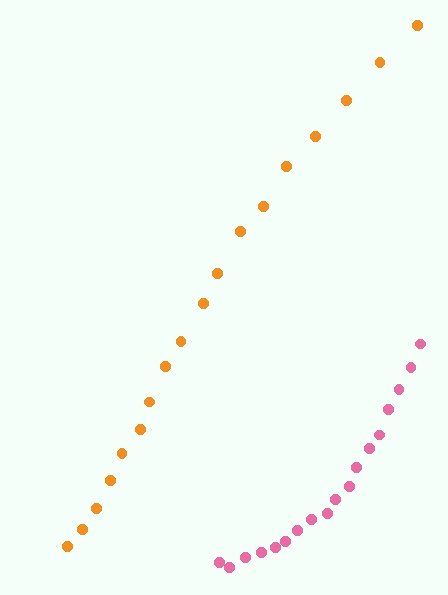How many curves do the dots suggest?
There are 2 distinct paths.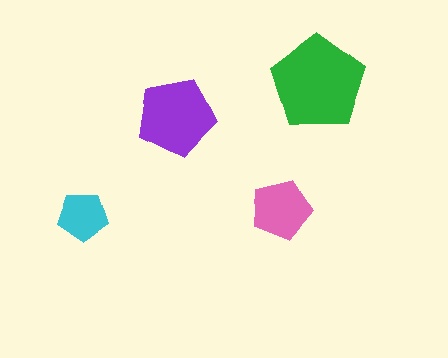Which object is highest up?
The green pentagon is topmost.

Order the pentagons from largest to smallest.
the green one, the purple one, the pink one, the cyan one.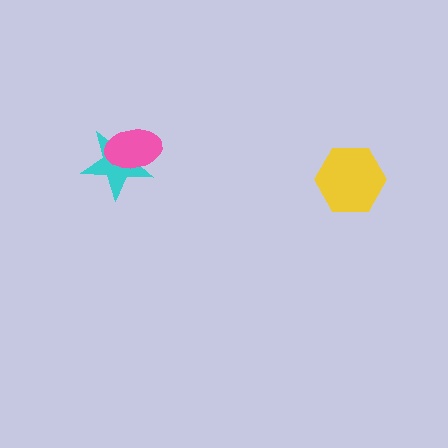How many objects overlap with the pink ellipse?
1 object overlaps with the pink ellipse.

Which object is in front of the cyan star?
The pink ellipse is in front of the cyan star.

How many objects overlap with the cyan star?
1 object overlaps with the cyan star.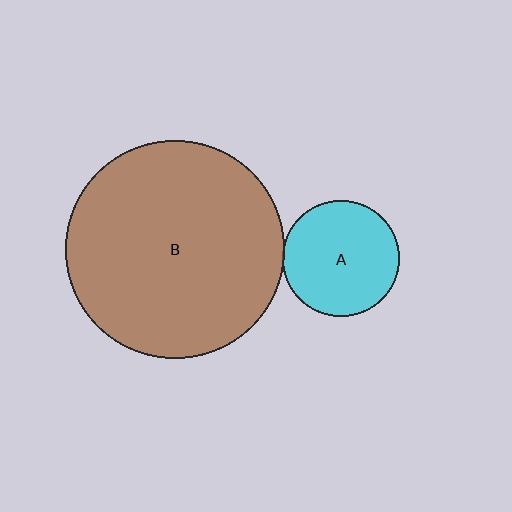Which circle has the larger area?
Circle B (brown).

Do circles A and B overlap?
Yes.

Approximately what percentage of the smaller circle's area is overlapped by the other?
Approximately 5%.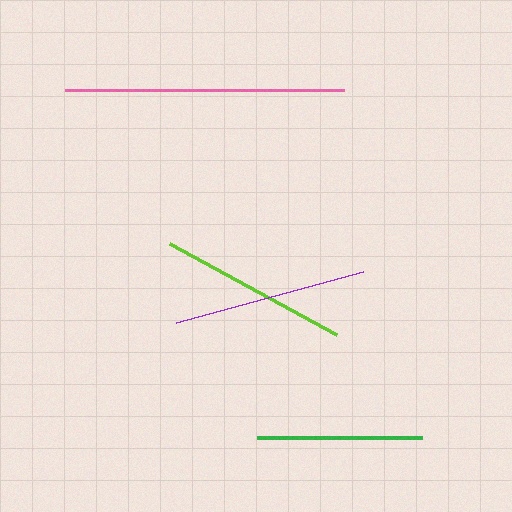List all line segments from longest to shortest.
From longest to shortest: pink, purple, lime, green.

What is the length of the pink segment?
The pink segment is approximately 279 pixels long.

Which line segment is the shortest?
The green line is the shortest at approximately 165 pixels.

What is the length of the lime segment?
The lime segment is approximately 190 pixels long.